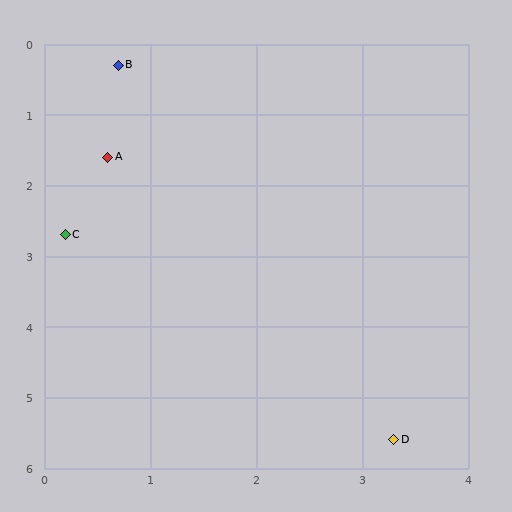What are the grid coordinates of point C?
Point C is at approximately (0.2, 2.7).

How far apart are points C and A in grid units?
Points C and A are about 1.2 grid units apart.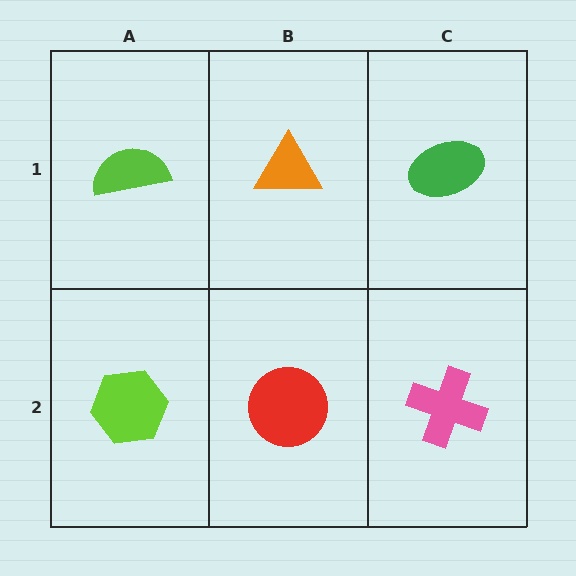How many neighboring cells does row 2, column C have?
2.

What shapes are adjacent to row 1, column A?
A lime hexagon (row 2, column A), an orange triangle (row 1, column B).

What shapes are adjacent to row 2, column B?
An orange triangle (row 1, column B), a lime hexagon (row 2, column A), a pink cross (row 2, column C).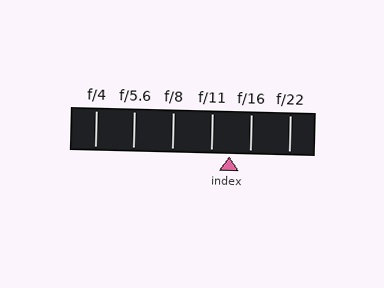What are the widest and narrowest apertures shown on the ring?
The widest aperture shown is f/4 and the narrowest is f/22.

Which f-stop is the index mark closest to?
The index mark is closest to f/11.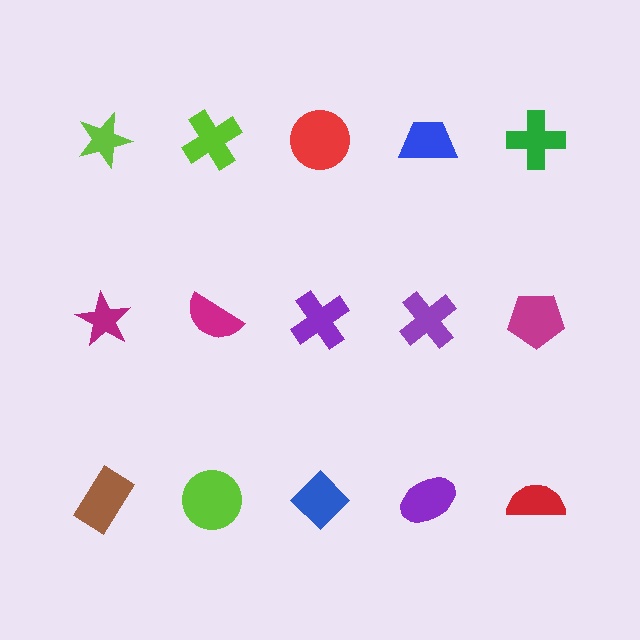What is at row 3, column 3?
A blue diamond.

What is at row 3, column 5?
A red semicircle.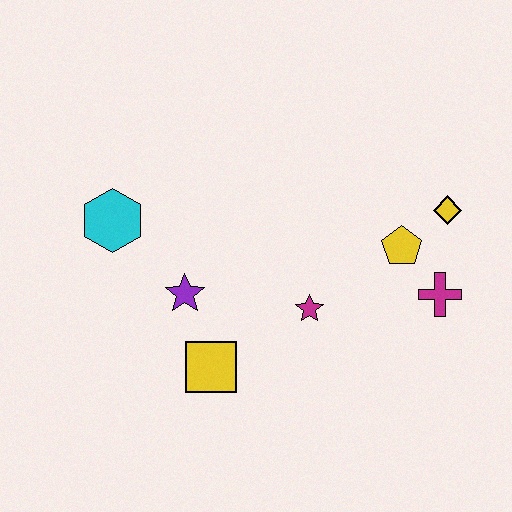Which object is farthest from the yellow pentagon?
The cyan hexagon is farthest from the yellow pentagon.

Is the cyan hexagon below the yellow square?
No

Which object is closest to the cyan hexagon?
The purple star is closest to the cyan hexagon.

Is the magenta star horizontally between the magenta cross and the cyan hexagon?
Yes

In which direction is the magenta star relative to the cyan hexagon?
The magenta star is to the right of the cyan hexagon.